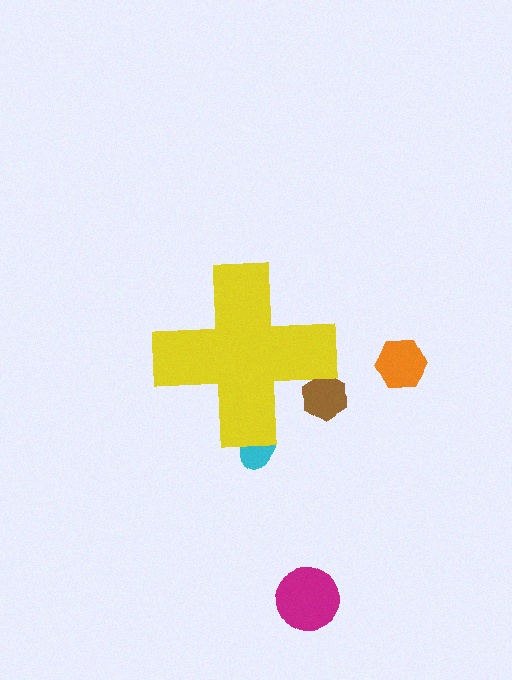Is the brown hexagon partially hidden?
Yes, the brown hexagon is partially hidden behind the yellow cross.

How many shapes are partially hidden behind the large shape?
2 shapes are partially hidden.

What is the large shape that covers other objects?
A yellow cross.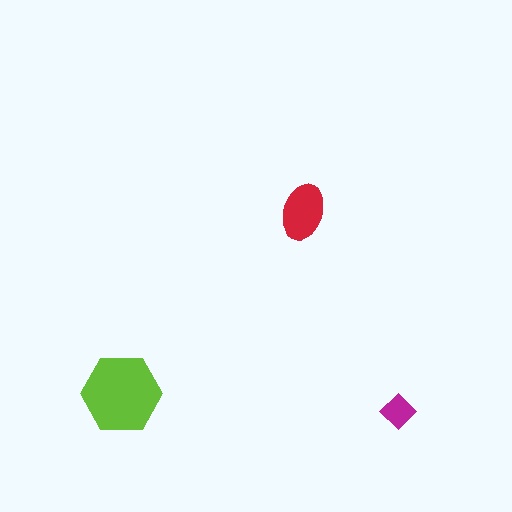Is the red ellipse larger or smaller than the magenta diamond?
Larger.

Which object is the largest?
The lime hexagon.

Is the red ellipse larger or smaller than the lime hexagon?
Smaller.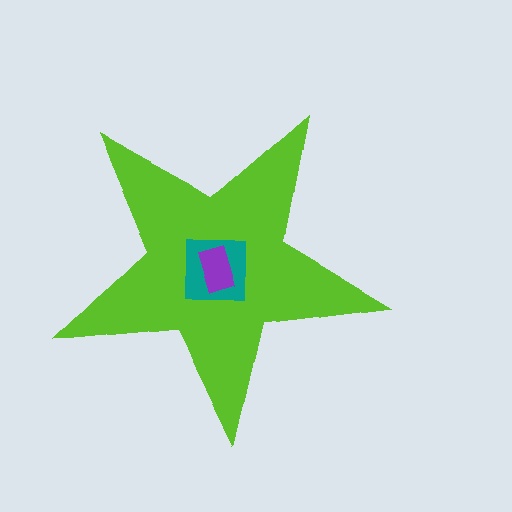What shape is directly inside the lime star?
The teal square.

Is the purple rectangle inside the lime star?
Yes.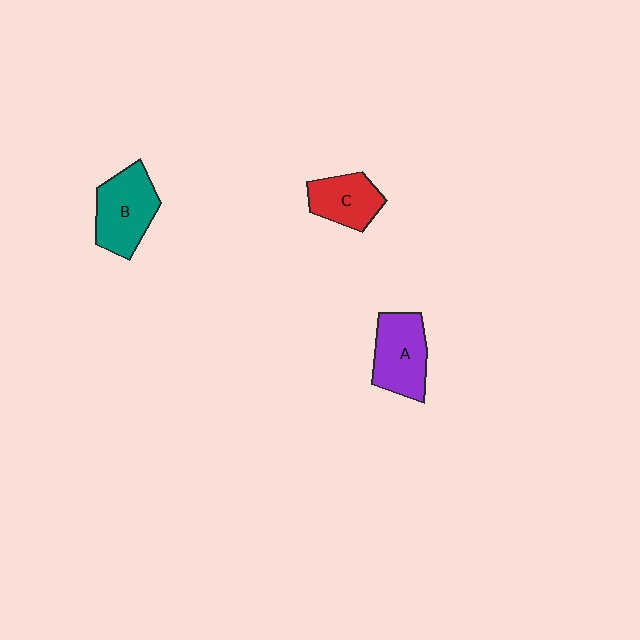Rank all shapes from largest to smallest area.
From largest to smallest: B (teal), A (purple), C (red).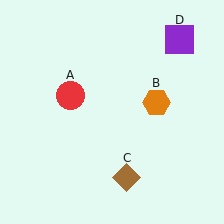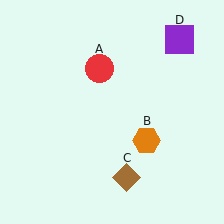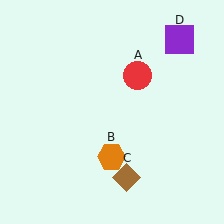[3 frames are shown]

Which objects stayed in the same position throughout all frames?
Brown diamond (object C) and purple square (object D) remained stationary.